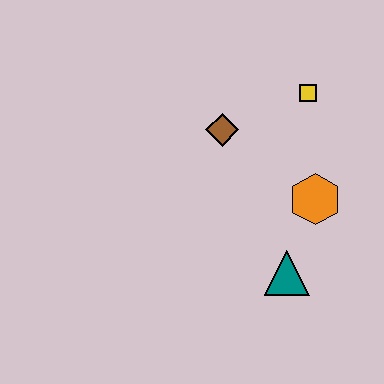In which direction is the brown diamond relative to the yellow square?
The brown diamond is to the left of the yellow square.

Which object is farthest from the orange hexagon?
The brown diamond is farthest from the orange hexagon.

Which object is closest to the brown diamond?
The yellow square is closest to the brown diamond.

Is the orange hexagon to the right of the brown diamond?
Yes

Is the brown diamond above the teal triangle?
Yes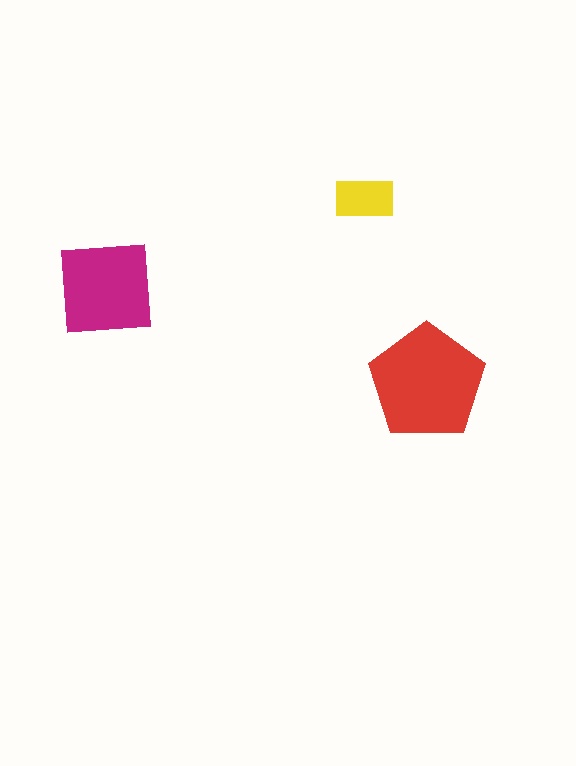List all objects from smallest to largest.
The yellow rectangle, the magenta square, the red pentagon.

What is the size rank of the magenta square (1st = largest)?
2nd.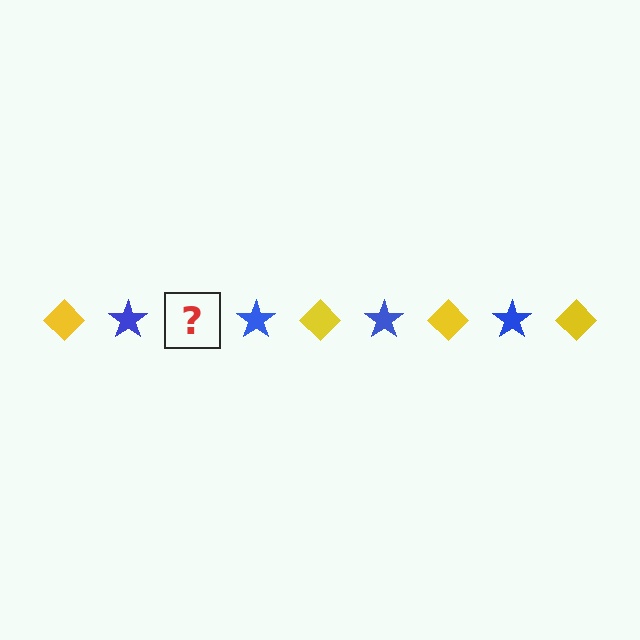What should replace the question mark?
The question mark should be replaced with a yellow diamond.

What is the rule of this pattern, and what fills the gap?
The rule is that the pattern alternates between yellow diamond and blue star. The gap should be filled with a yellow diamond.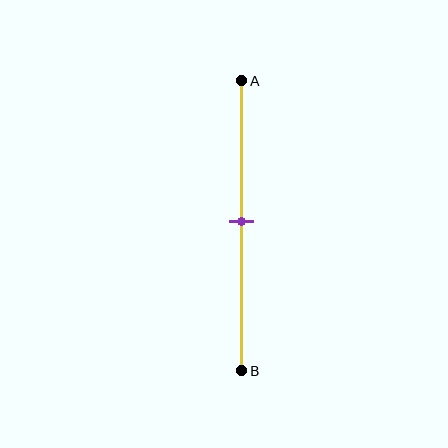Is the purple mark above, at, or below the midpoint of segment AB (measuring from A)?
The purple mark is approximately at the midpoint of segment AB.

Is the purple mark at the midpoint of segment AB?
Yes, the mark is approximately at the midpoint.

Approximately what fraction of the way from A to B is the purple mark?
The purple mark is approximately 50% of the way from A to B.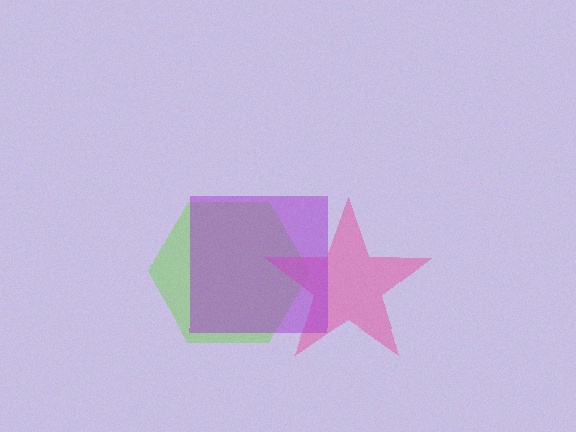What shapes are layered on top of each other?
The layered shapes are: a lime hexagon, a pink star, a purple square.